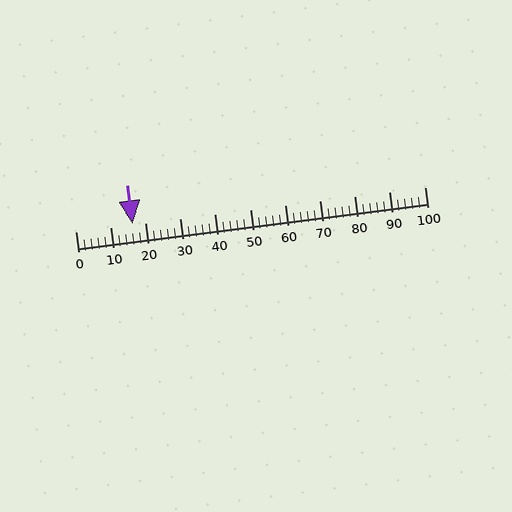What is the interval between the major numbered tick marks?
The major tick marks are spaced 10 units apart.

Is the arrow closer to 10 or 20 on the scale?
The arrow is closer to 20.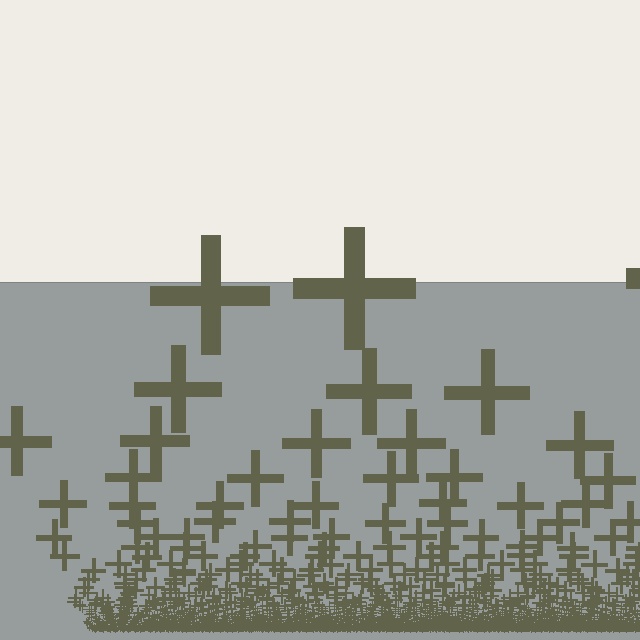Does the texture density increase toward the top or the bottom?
Density increases toward the bottom.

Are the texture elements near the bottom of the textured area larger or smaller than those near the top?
Smaller. The gradient is inverted — elements near the bottom are smaller and denser.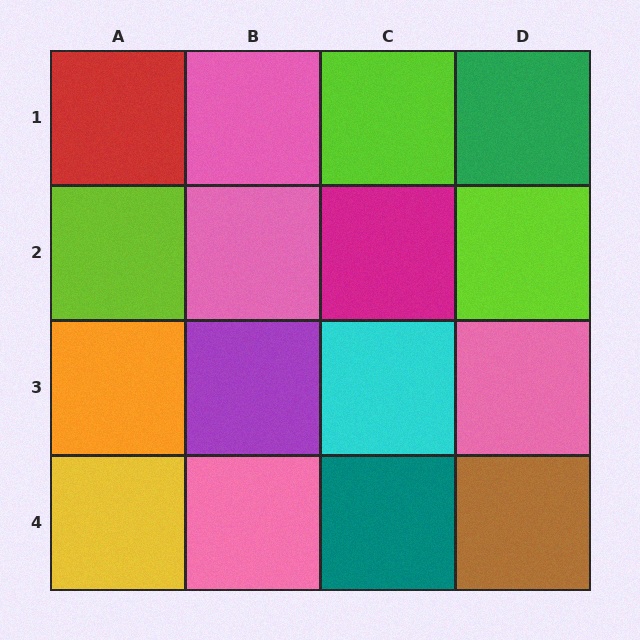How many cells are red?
1 cell is red.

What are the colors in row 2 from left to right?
Lime, pink, magenta, lime.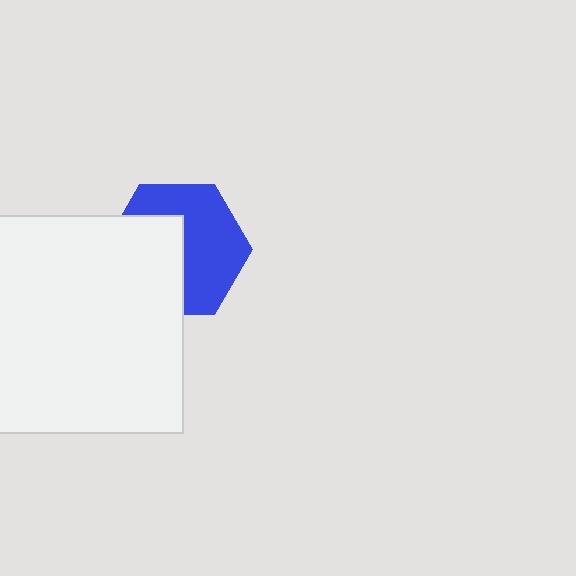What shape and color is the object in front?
The object in front is a white square.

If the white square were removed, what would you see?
You would see the complete blue hexagon.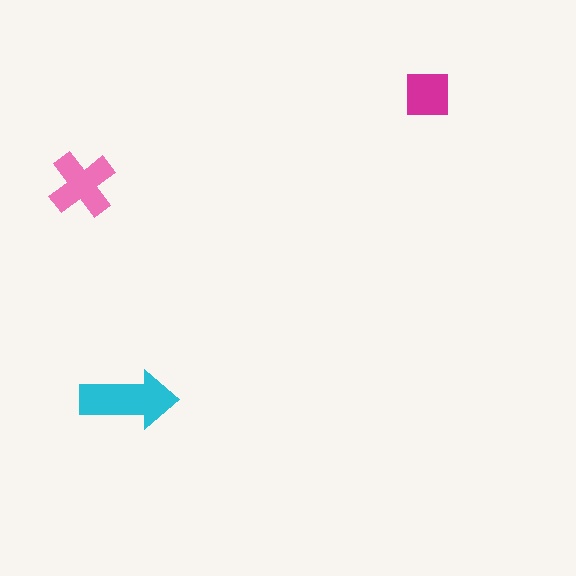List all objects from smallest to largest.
The magenta square, the pink cross, the cyan arrow.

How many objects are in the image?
There are 3 objects in the image.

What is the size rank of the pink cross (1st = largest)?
2nd.